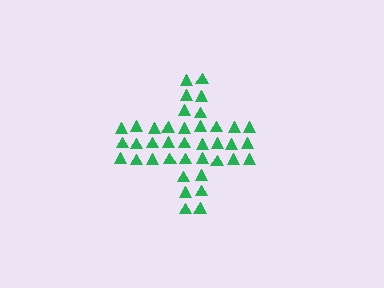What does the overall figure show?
The overall figure shows a cross.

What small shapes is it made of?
It is made of small triangles.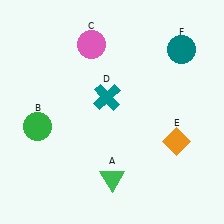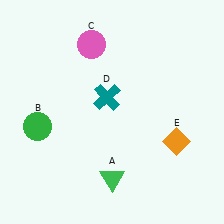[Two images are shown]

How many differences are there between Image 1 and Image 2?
There is 1 difference between the two images.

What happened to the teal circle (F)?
The teal circle (F) was removed in Image 2. It was in the top-right area of Image 1.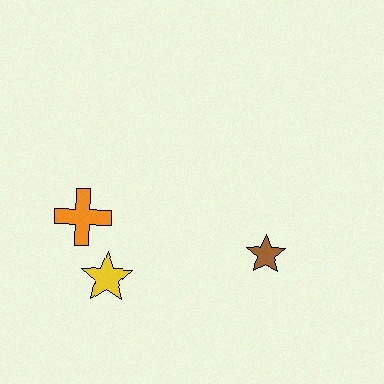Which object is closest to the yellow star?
The orange cross is closest to the yellow star.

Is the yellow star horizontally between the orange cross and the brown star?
Yes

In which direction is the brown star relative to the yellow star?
The brown star is to the right of the yellow star.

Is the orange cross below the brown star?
No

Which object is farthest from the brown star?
The orange cross is farthest from the brown star.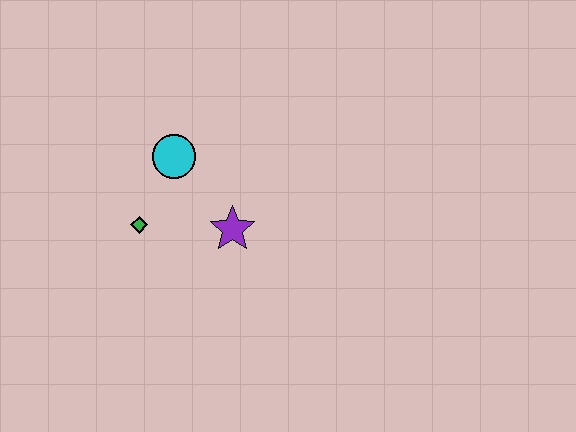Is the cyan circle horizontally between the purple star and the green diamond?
Yes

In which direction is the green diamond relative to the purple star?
The green diamond is to the left of the purple star.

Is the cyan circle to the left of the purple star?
Yes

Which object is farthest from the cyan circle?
The purple star is farthest from the cyan circle.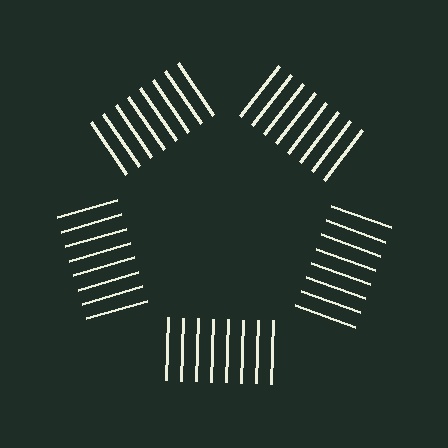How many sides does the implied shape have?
5 sides — the line-ends trace a pentagon.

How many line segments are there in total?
40 — 8 along each of the 5 edges.